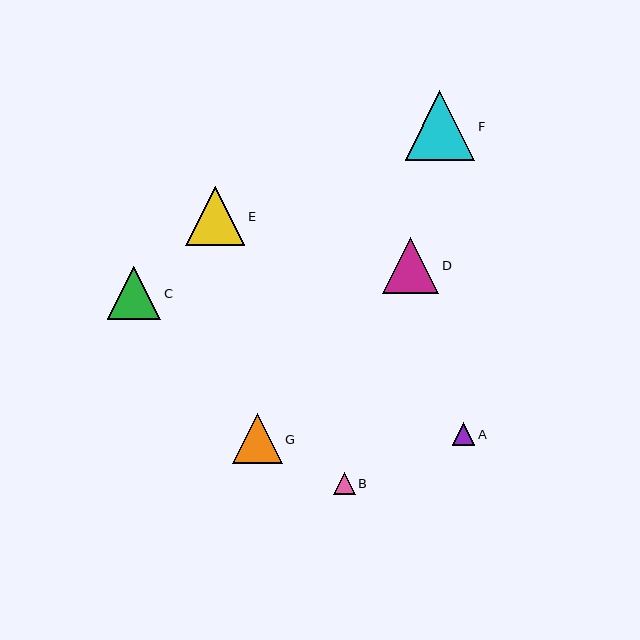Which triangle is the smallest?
Triangle B is the smallest with a size of approximately 22 pixels.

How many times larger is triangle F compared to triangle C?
Triangle F is approximately 1.3 times the size of triangle C.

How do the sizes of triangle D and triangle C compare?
Triangle D and triangle C are approximately the same size.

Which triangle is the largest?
Triangle F is the largest with a size of approximately 69 pixels.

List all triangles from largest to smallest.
From largest to smallest: F, E, D, C, G, A, B.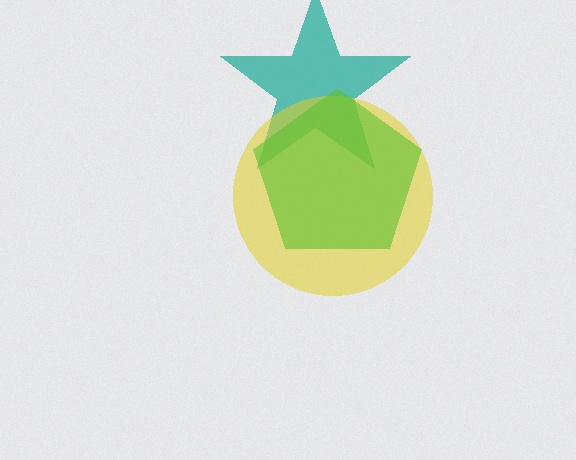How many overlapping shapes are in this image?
There are 3 overlapping shapes in the image.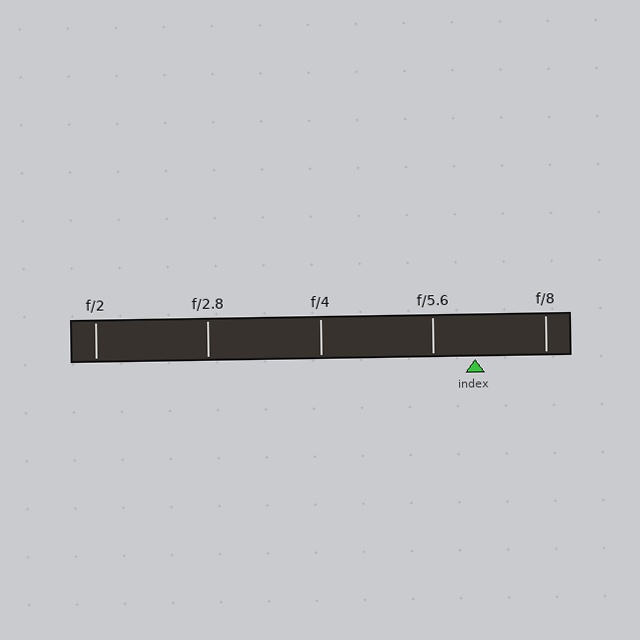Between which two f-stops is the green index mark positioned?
The index mark is between f/5.6 and f/8.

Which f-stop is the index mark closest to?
The index mark is closest to f/5.6.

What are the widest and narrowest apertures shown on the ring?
The widest aperture shown is f/2 and the narrowest is f/8.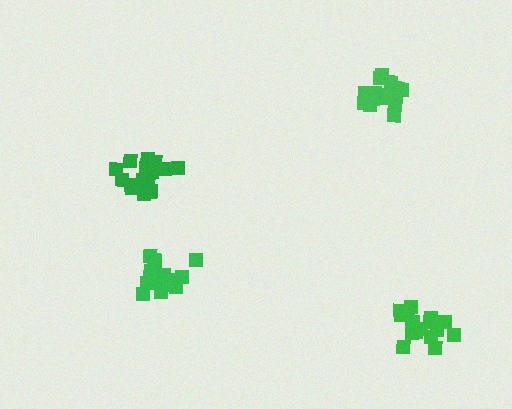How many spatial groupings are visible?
There are 4 spatial groupings.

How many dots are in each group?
Group 1: 18 dots, Group 2: 18 dots, Group 3: 17 dots, Group 4: 20 dots (73 total).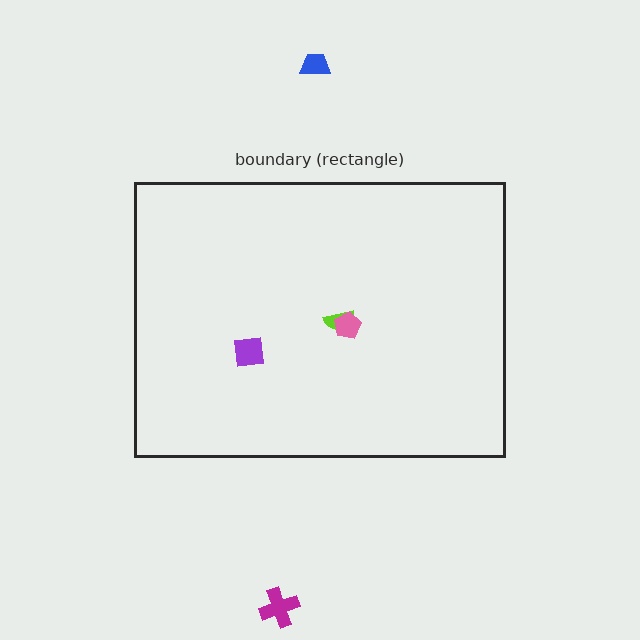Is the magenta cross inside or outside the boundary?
Outside.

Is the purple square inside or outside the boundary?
Inside.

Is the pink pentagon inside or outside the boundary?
Inside.